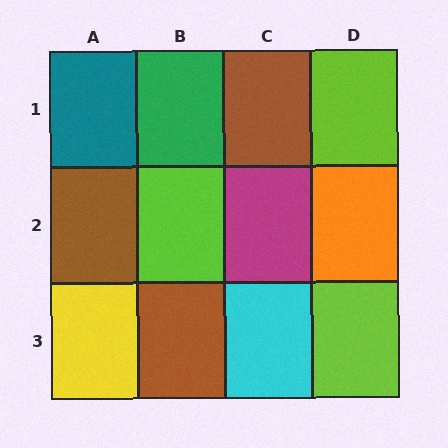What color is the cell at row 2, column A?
Brown.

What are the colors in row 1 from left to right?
Teal, green, brown, lime.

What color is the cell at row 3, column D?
Lime.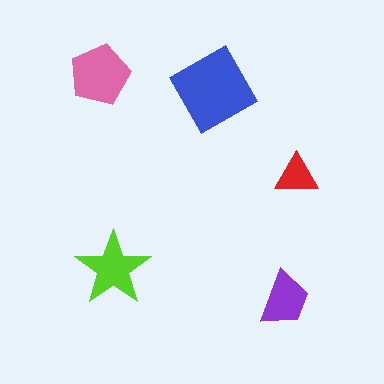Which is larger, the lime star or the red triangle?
The lime star.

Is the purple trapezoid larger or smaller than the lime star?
Smaller.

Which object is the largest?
The blue square.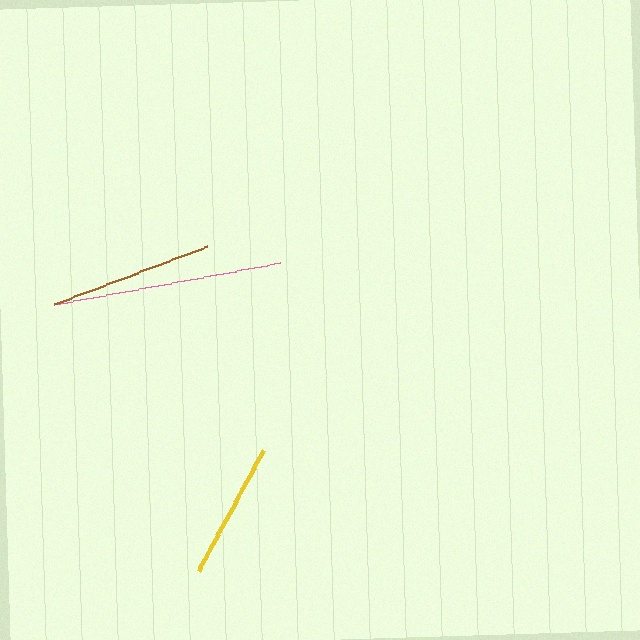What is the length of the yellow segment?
The yellow segment is approximately 138 pixels long.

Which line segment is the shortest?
The yellow line is the shortest at approximately 138 pixels.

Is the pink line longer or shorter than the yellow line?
The pink line is longer than the yellow line.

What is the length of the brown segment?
The brown segment is approximately 162 pixels long.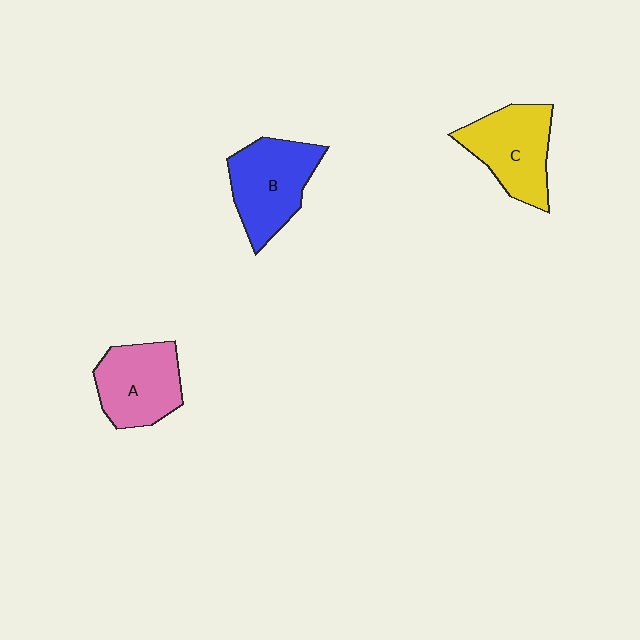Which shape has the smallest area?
Shape A (pink).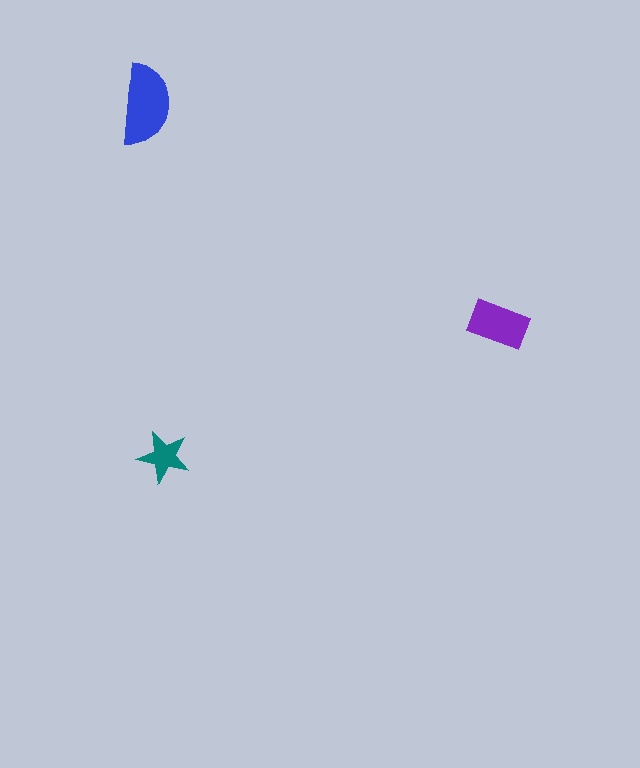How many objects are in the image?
There are 3 objects in the image.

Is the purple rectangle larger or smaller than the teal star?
Larger.